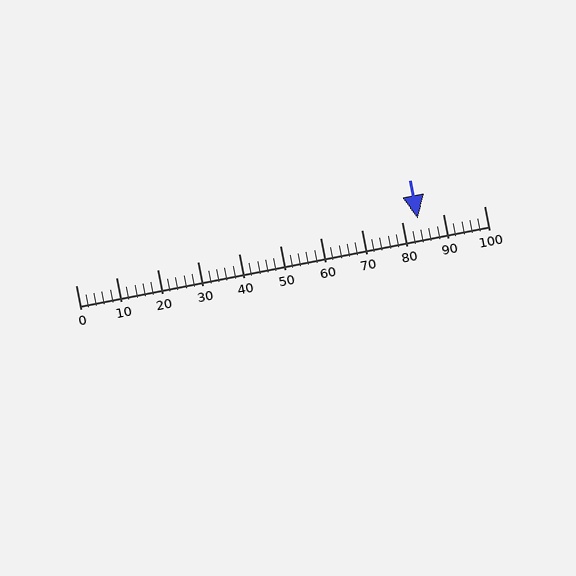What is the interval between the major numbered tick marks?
The major tick marks are spaced 10 units apart.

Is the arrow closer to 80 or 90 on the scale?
The arrow is closer to 80.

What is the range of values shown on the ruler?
The ruler shows values from 0 to 100.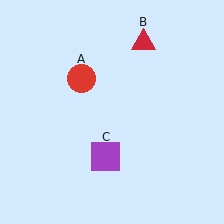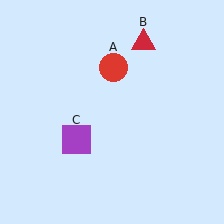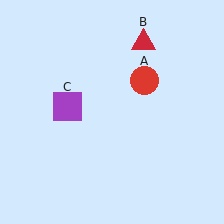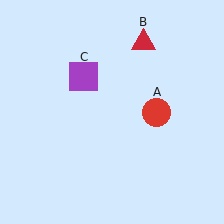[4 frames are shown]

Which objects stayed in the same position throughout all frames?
Red triangle (object B) remained stationary.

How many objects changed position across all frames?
2 objects changed position: red circle (object A), purple square (object C).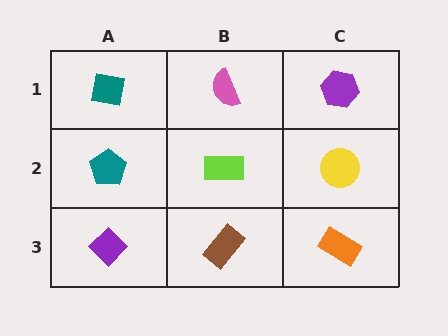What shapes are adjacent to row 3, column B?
A lime rectangle (row 2, column B), a purple diamond (row 3, column A), an orange rectangle (row 3, column C).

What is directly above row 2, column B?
A pink semicircle.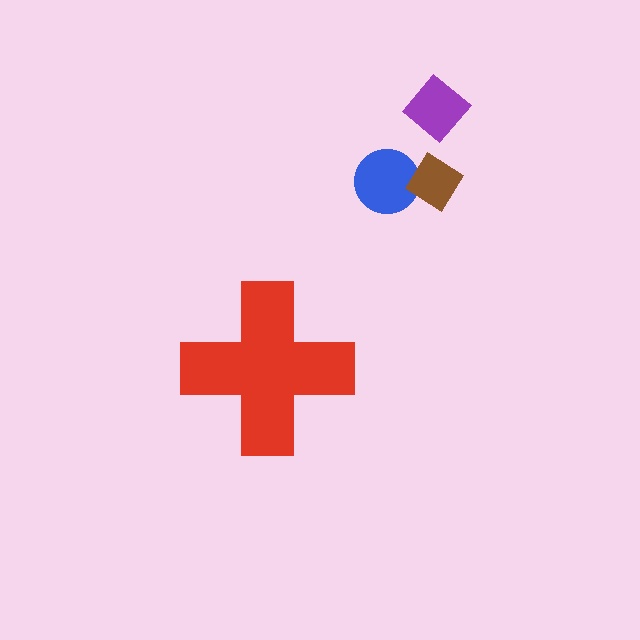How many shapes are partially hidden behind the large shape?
0 shapes are partially hidden.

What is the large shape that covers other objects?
A red cross.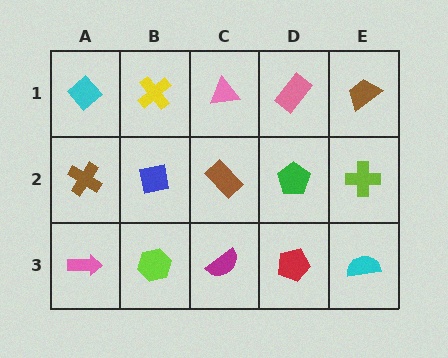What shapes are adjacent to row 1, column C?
A brown rectangle (row 2, column C), a yellow cross (row 1, column B), a pink rectangle (row 1, column D).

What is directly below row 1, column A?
A brown cross.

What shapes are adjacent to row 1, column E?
A lime cross (row 2, column E), a pink rectangle (row 1, column D).